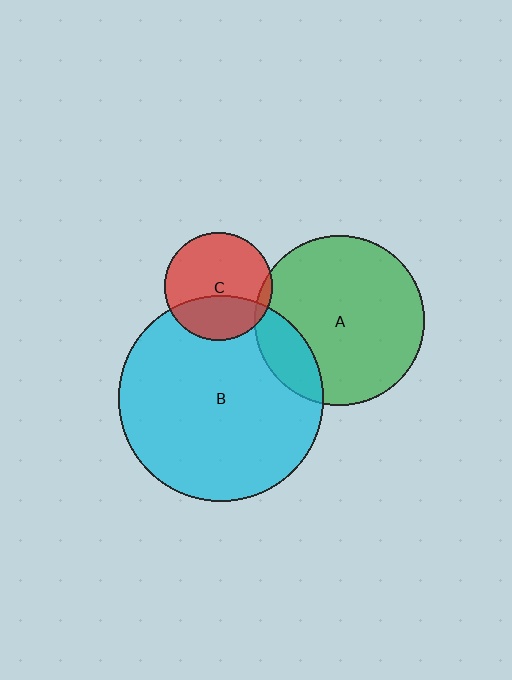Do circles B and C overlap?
Yes.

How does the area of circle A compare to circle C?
Approximately 2.5 times.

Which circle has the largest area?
Circle B (cyan).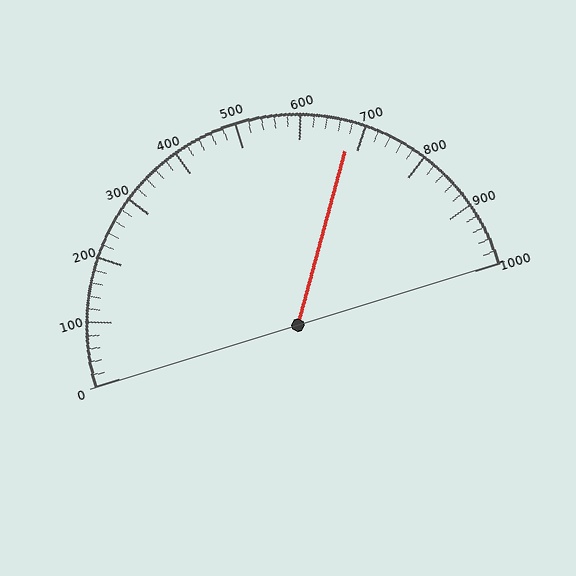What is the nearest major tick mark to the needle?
The nearest major tick mark is 700.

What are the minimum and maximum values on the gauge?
The gauge ranges from 0 to 1000.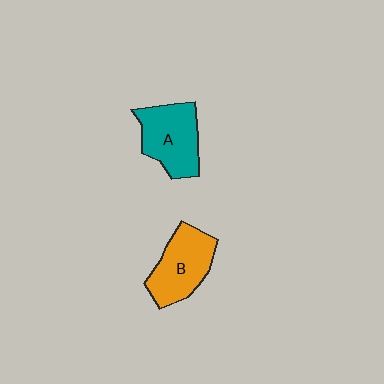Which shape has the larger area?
Shape A (teal).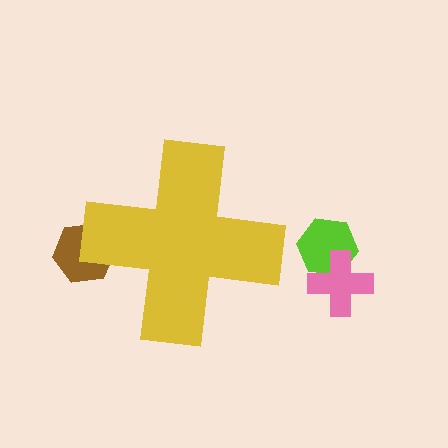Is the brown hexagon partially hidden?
Yes, the brown hexagon is partially hidden behind the yellow cross.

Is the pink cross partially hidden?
No, the pink cross is fully visible.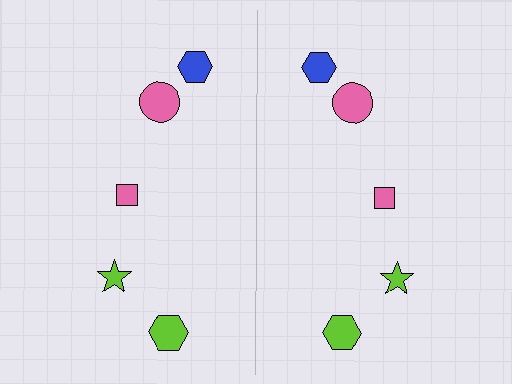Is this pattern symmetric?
Yes, this pattern has bilateral (reflection) symmetry.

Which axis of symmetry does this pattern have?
The pattern has a vertical axis of symmetry running through the center of the image.